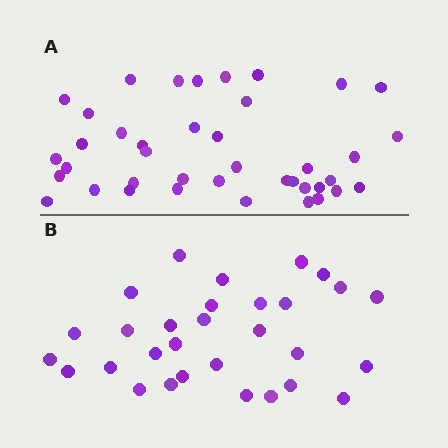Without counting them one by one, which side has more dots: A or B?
Region A (the top region) has more dots.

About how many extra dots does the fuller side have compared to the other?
Region A has roughly 10 or so more dots than region B.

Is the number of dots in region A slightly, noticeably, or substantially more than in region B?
Region A has noticeably more, but not dramatically so. The ratio is roughly 1.3 to 1.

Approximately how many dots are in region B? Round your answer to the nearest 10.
About 30 dots.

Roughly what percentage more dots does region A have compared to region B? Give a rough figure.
About 35% more.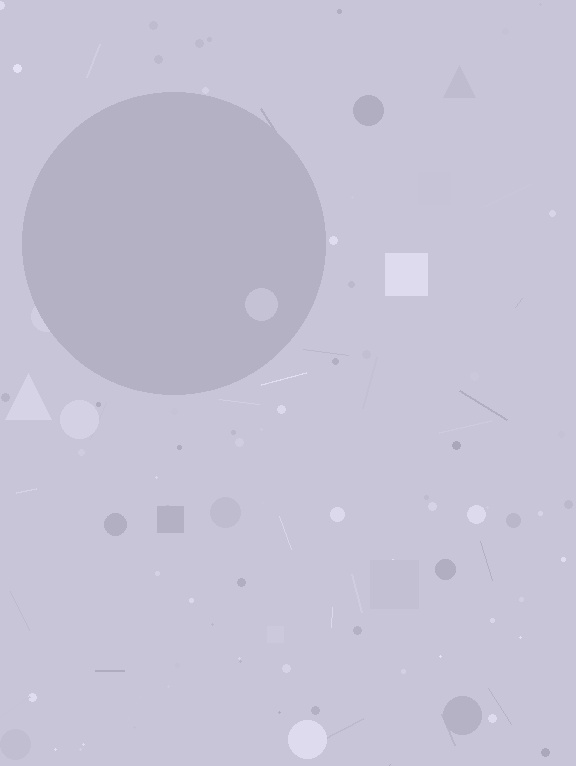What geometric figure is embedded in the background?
A circle is embedded in the background.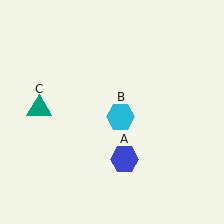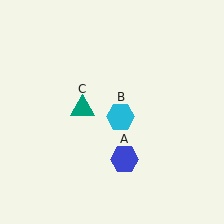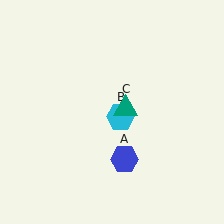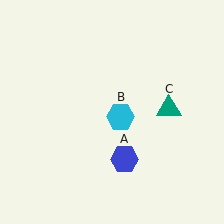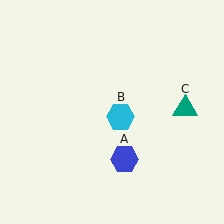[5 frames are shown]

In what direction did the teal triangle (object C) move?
The teal triangle (object C) moved right.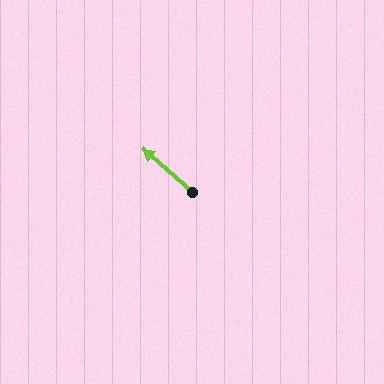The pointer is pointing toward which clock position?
Roughly 10 o'clock.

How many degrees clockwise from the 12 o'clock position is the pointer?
Approximately 311 degrees.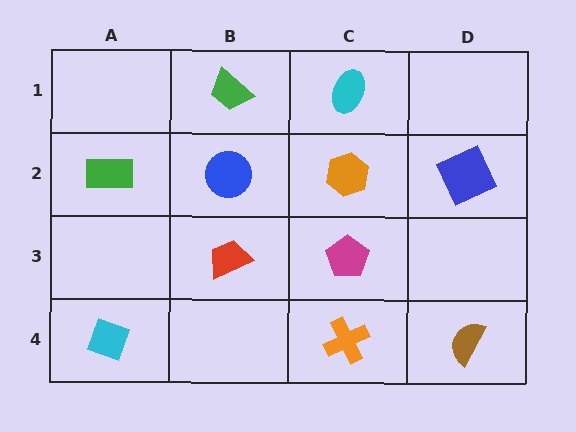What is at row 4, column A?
A cyan diamond.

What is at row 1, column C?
A cyan ellipse.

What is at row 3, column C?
A magenta pentagon.